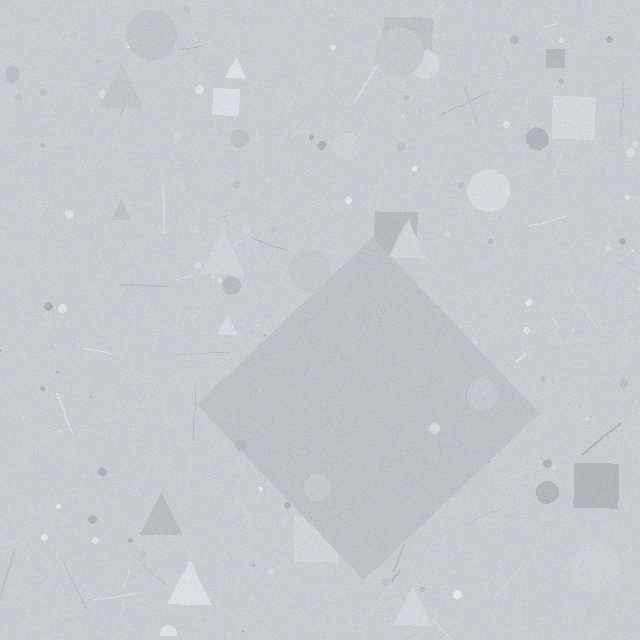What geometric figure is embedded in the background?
A diamond is embedded in the background.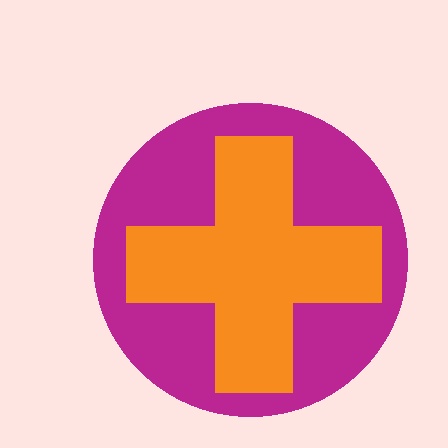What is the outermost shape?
The magenta circle.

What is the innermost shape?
The orange cross.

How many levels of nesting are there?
2.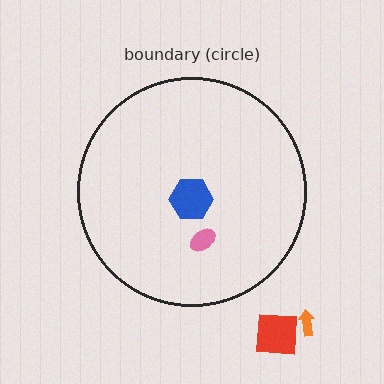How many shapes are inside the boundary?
2 inside, 2 outside.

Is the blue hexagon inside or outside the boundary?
Inside.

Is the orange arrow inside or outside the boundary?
Outside.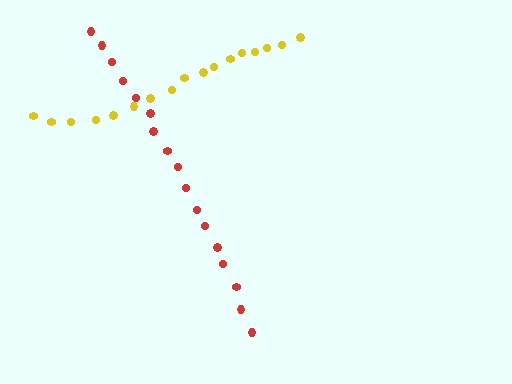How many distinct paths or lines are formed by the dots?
There are 2 distinct paths.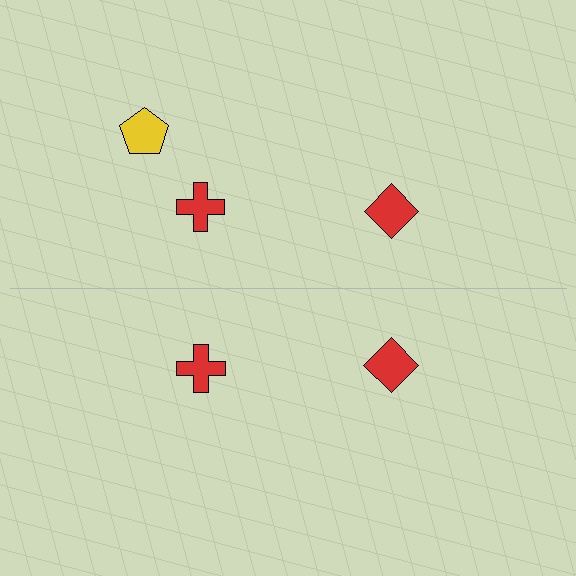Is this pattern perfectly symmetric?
No, the pattern is not perfectly symmetric. A yellow pentagon is missing from the bottom side.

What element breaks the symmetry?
A yellow pentagon is missing from the bottom side.